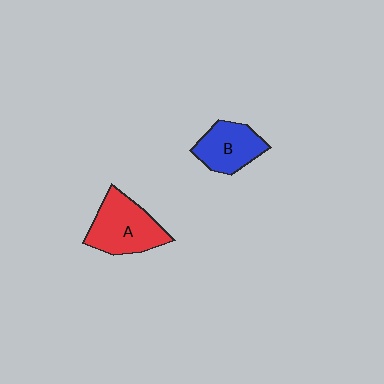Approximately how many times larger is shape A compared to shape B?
Approximately 1.3 times.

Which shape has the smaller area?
Shape B (blue).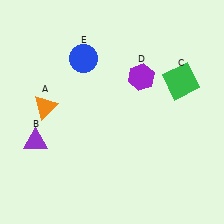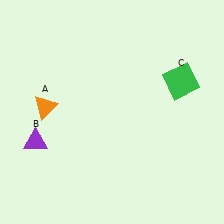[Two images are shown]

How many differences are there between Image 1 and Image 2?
There are 2 differences between the two images.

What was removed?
The blue circle (E), the purple hexagon (D) were removed in Image 2.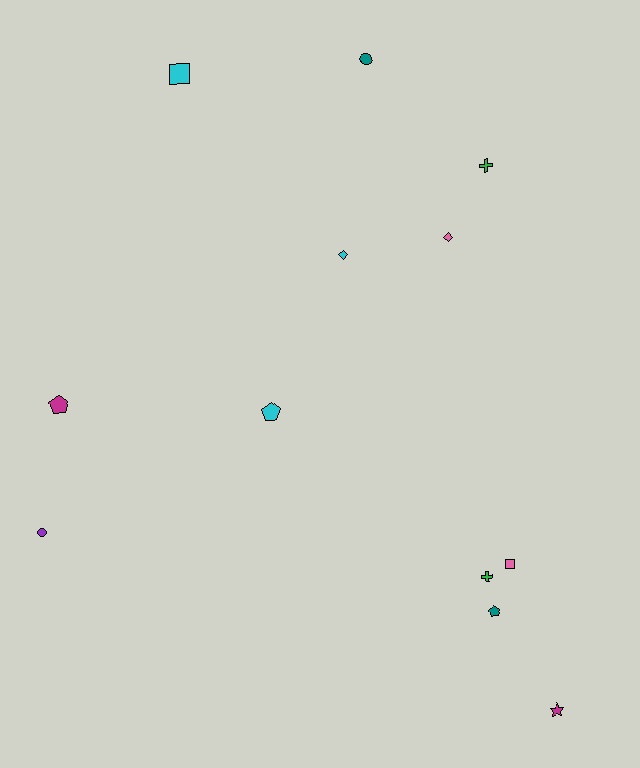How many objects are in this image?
There are 12 objects.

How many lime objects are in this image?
There are no lime objects.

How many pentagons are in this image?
There are 3 pentagons.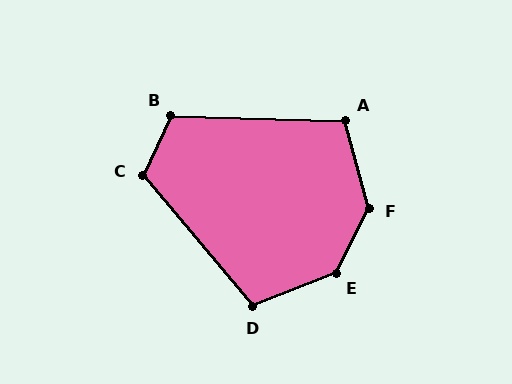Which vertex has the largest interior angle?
E, at approximately 138 degrees.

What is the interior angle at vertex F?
Approximately 138 degrees (obtuse).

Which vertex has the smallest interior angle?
A, at approximately 107 degrees.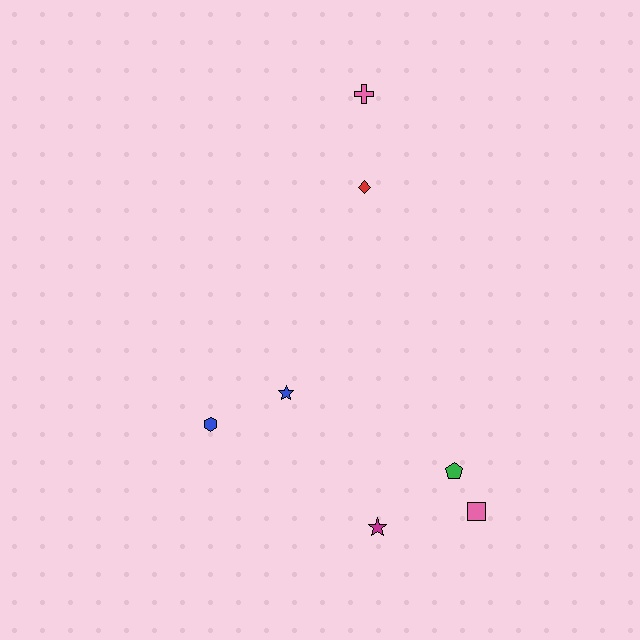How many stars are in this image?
There are 2 stars.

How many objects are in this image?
There are 7 objects.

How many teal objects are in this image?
There are no teal objects.